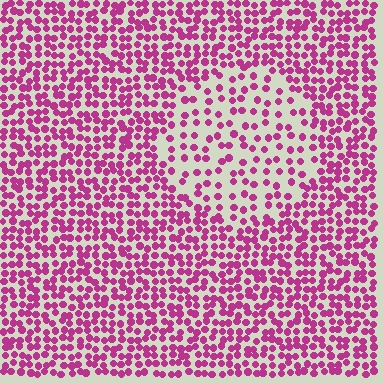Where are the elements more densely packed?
The elements are more densely packed outside the circle boundary.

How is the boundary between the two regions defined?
The boundary is defined by a change in element density (approximately 2.0x ratio). All elements are the same color, size, and shape.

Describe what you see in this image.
The image contains small magenta elements arranged at two different densities. A circle-shaped region is visible where the elements are less densely packed than the surrounding area.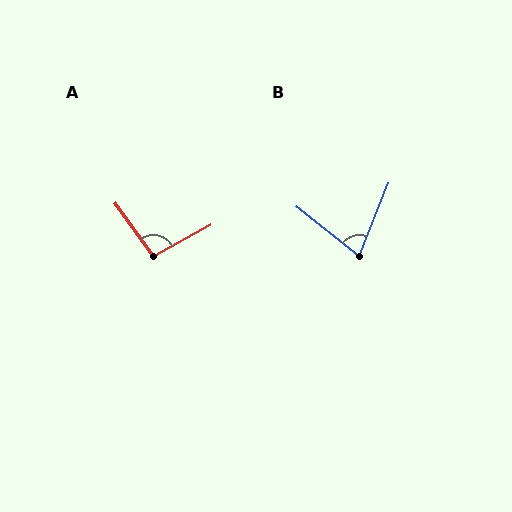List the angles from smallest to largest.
B (73°), A (97°).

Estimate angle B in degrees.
Approximately 73 degrees.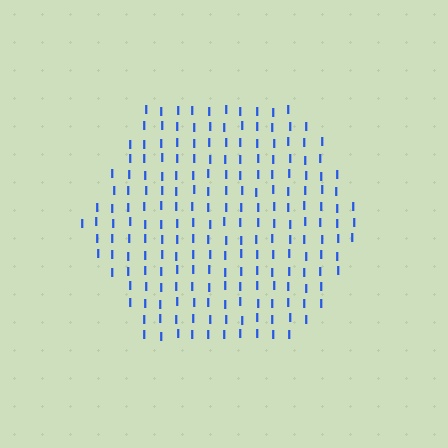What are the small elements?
The small elements are letter I's.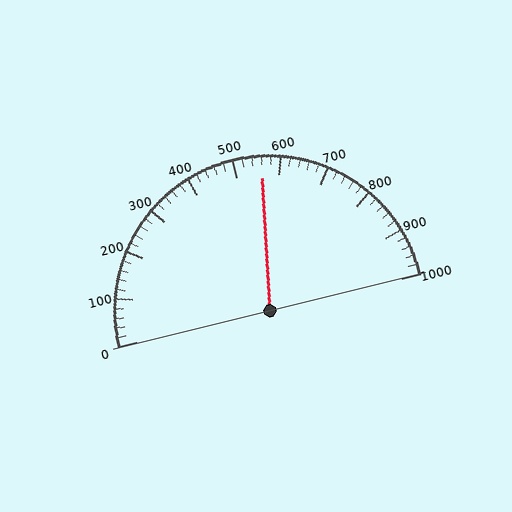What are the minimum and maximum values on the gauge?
The gauge ranges from 0 to 1000.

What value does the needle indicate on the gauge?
The needle indicates approximately 560.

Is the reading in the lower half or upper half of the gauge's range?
The reading is in the upper half of the range (0 to 1000).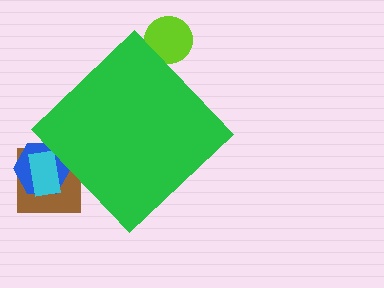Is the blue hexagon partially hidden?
Yes, the blue hexagon is partially hidden behind the green diamond.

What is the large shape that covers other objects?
A green diamond.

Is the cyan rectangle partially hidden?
Yes, the cyan rectangle is partially hidden behind the green diamond.